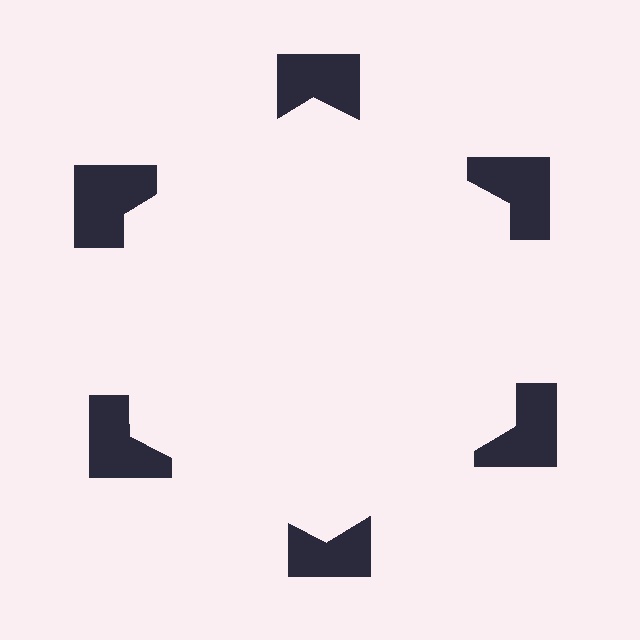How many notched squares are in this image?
There are 6 — one at each vertex of the illusory hexagon.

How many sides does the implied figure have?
6 sides.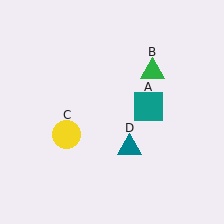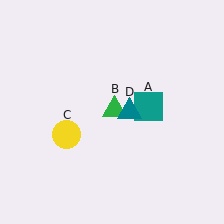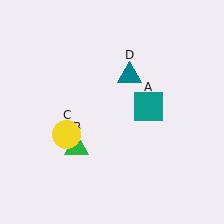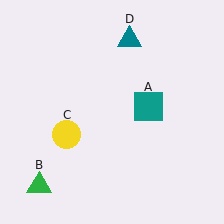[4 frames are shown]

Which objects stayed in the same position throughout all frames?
Teal square (object A) and yellow circle (object C) remained stationary.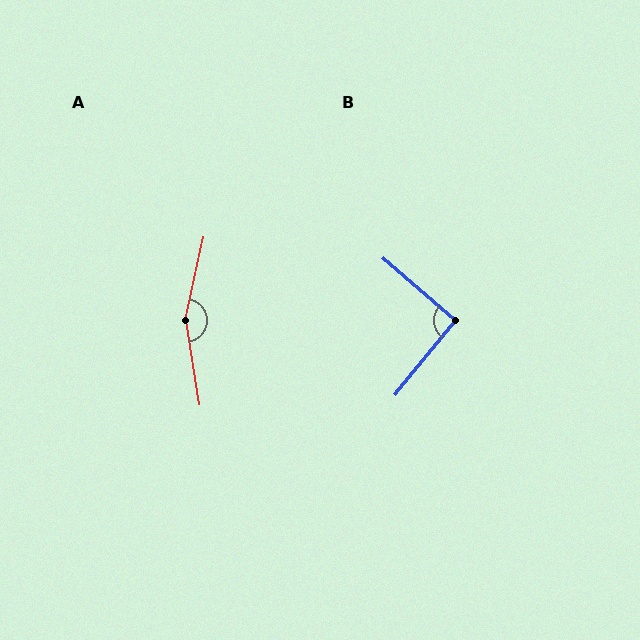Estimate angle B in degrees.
Approximately 91 degrees.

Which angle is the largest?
A, at approximately 158 degrees.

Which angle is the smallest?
B, at approximately 91 degrees.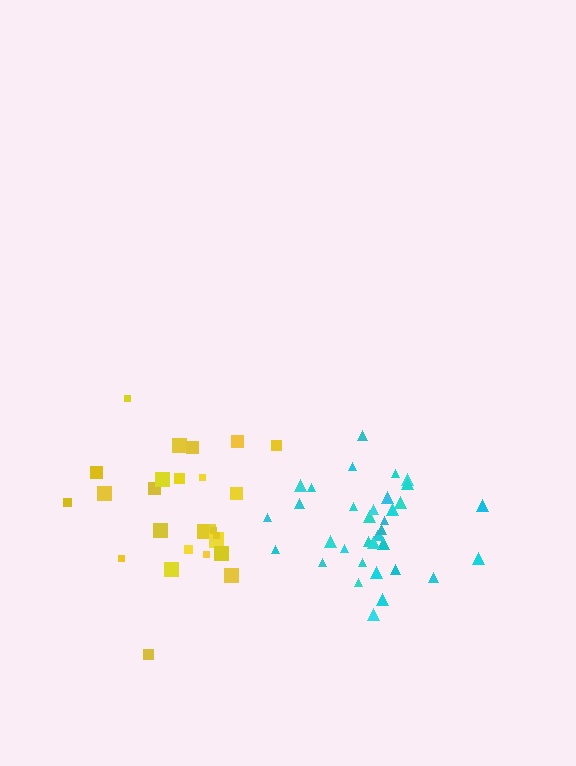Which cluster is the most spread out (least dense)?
Yellow.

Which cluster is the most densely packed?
Cyan.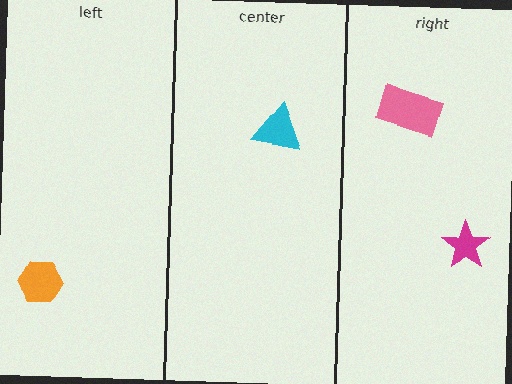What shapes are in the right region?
The pink rectangle, the magenta star.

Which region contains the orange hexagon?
The left region.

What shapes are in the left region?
The orange hexagon.